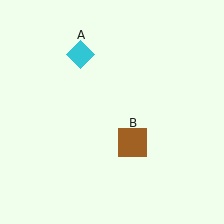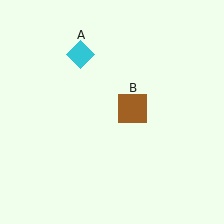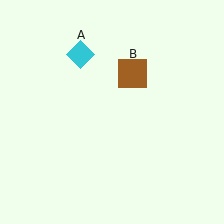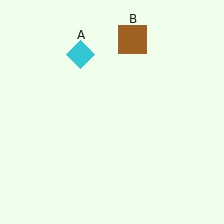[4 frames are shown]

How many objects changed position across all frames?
1 object changed position: brown square (object B).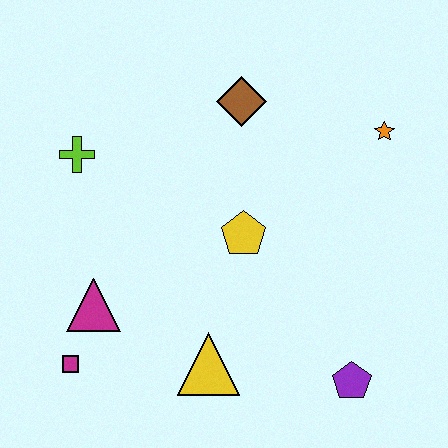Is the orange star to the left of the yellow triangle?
No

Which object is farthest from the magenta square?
The orange star is farthest from the magenta square.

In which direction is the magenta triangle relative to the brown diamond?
The magenta triangle is below the brown diamond.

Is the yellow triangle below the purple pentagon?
No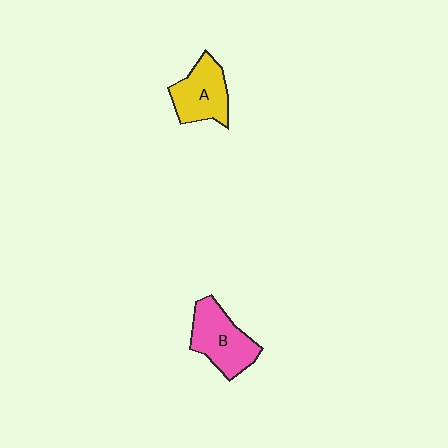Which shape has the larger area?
Shape B (pink).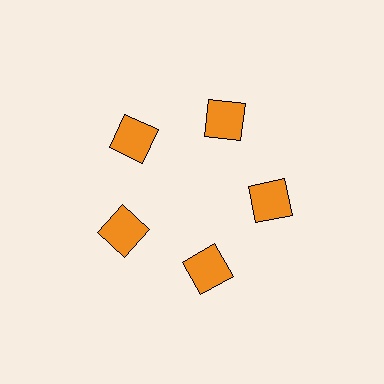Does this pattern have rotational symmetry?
Yes, this pattern has 5-fold rotational symmetry. It looks the same after rotating 72 degrees around the center.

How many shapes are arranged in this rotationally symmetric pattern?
There are 5 shapes, arranged in 5 groups of 1.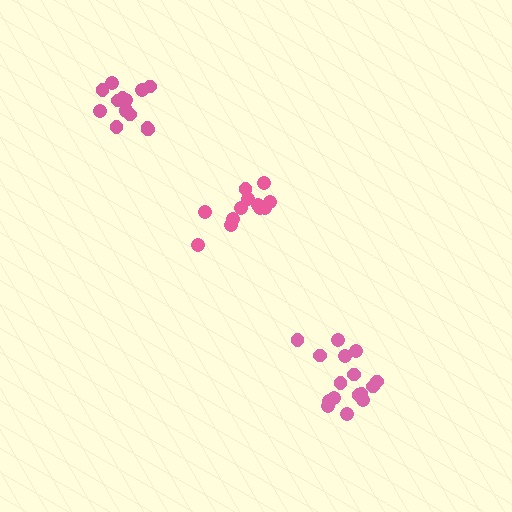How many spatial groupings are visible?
There are 3 spatial groupings.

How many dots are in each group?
Group 1: 16 dots, Group 2: 14 dots, Group 3: 12 dots (42 total).